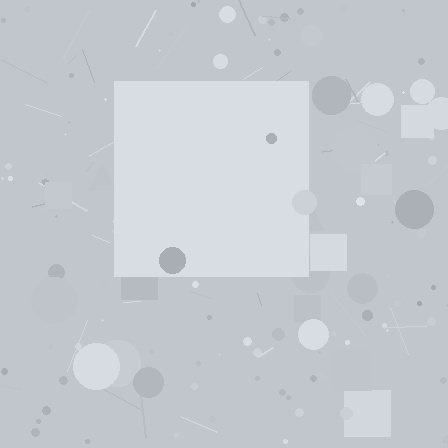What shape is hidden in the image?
A square is hidden in the image.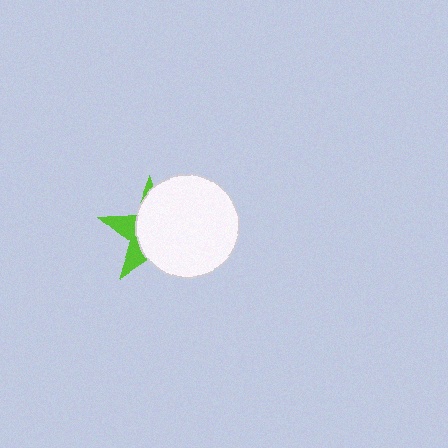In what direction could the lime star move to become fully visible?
The lime star could move left. That would shift it out from behind the white circle entirely.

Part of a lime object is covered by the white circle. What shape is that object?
It is a star.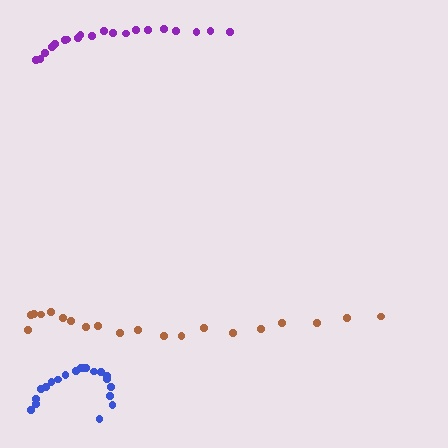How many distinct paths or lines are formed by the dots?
There are 3 distinct paths.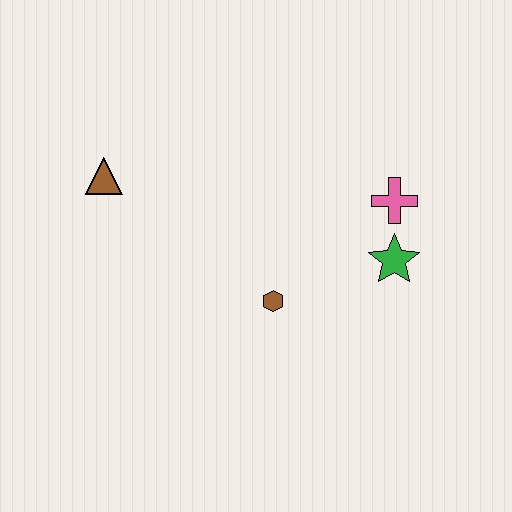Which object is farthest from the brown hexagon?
The brown triangle is farthest from the brown hexagon.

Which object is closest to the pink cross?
The green star is closest to the pink cross.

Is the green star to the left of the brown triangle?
No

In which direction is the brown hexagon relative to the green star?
The brown hexagon is to the left of the green star.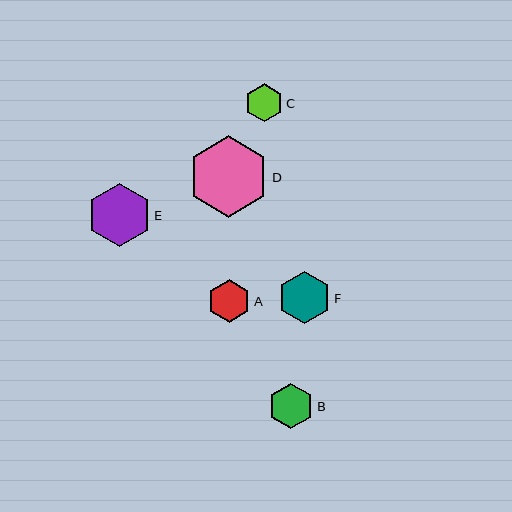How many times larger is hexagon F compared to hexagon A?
Hexagon F is approximately 1.2 times the size of hexagon A.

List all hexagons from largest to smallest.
From largest to smallest: D, E, F, B, A, C.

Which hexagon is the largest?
Hexagon D is the largest with a size of approximately 81 pixels.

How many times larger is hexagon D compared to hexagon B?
Hexagon D is approximately 1.8 times the size of hexagon B.